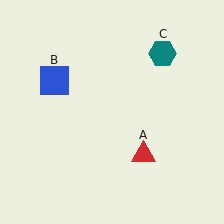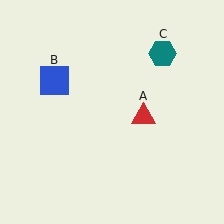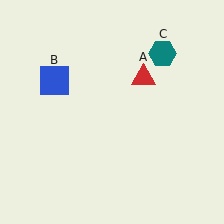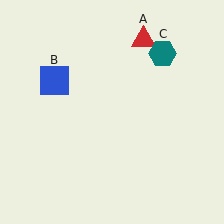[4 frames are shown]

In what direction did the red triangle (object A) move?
The red triangle (object A) moved up.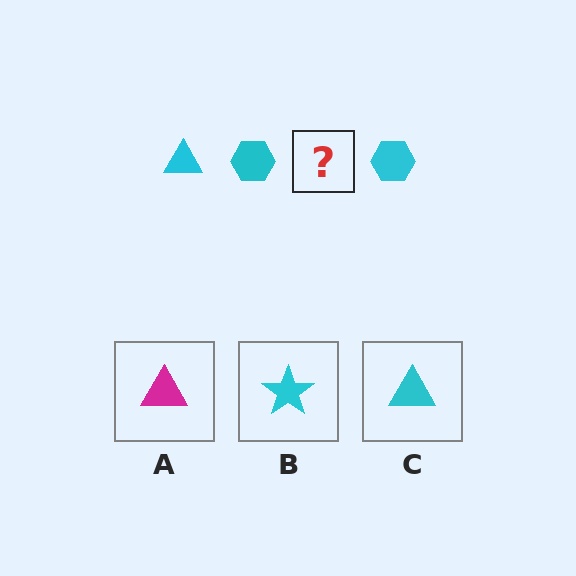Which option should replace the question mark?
Option C.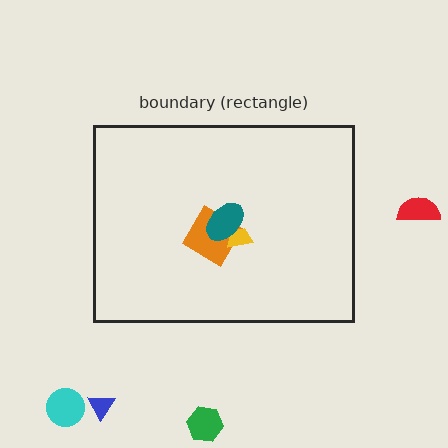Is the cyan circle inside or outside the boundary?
Outside.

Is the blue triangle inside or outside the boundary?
Outside.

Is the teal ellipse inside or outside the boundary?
Inside.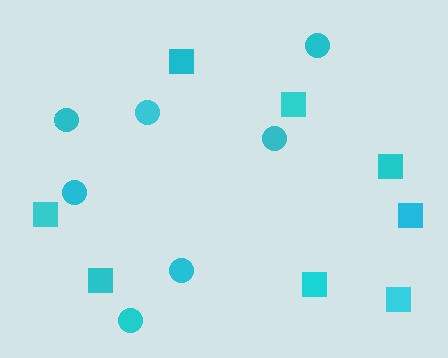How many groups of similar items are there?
There are 2 groups: one group of circles (7) and one group of squares (8).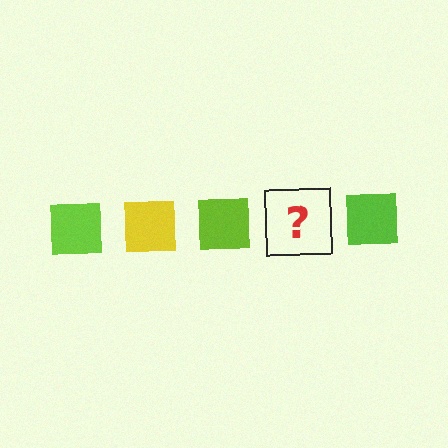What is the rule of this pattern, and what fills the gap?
The rule is that the pattern cycles through lime, yellow squares. The gap should be filled with a yellow square.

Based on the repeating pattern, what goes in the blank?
The blank should be a yellow square.